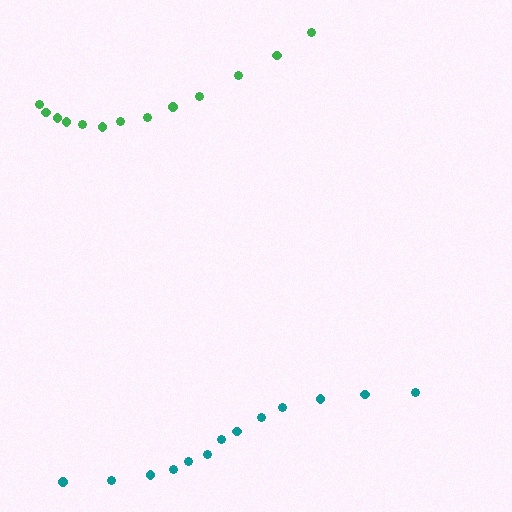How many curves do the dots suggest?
There are 2 distinct paths.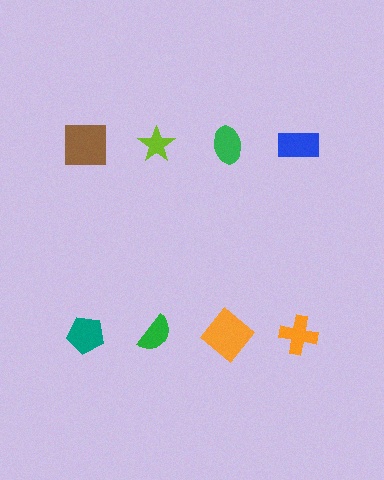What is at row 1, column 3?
A green ellipse.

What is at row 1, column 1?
A brown square.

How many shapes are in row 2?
4 shapes.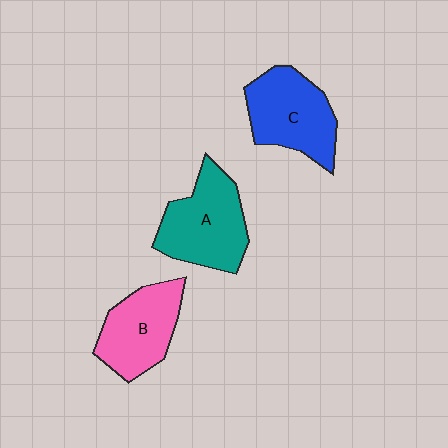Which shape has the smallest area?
Shape B (pink).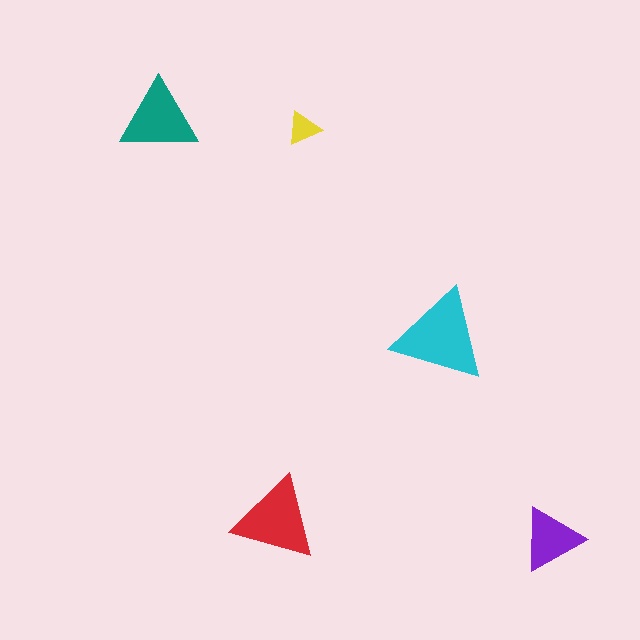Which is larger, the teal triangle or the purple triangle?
The teal one.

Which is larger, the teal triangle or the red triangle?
The red one.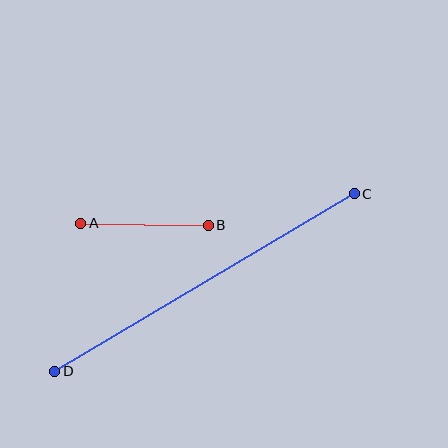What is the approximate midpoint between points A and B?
The midpoint is at approximately (144, 224) pixels.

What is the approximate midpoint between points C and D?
The midpoint is at approximately (204, 282) pixels.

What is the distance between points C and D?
The distance is approximately 348 pixels.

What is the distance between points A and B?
The distance is approximately 127 pixels.